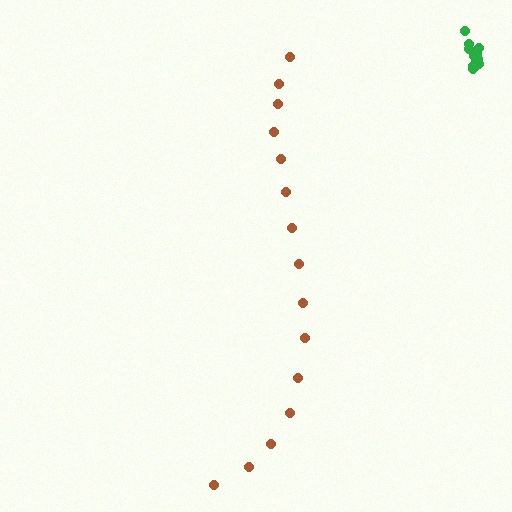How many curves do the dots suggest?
There are 2 distinct paths.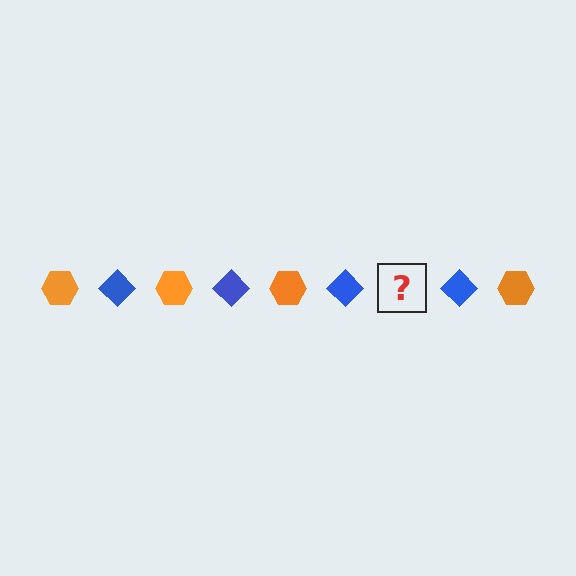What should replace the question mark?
The question mark should be replaced with an orange hexagon.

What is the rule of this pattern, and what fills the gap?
The rule is that the pattern alternates between orange hexagon and blue diamond. The gap should be filled with an orange hexagon.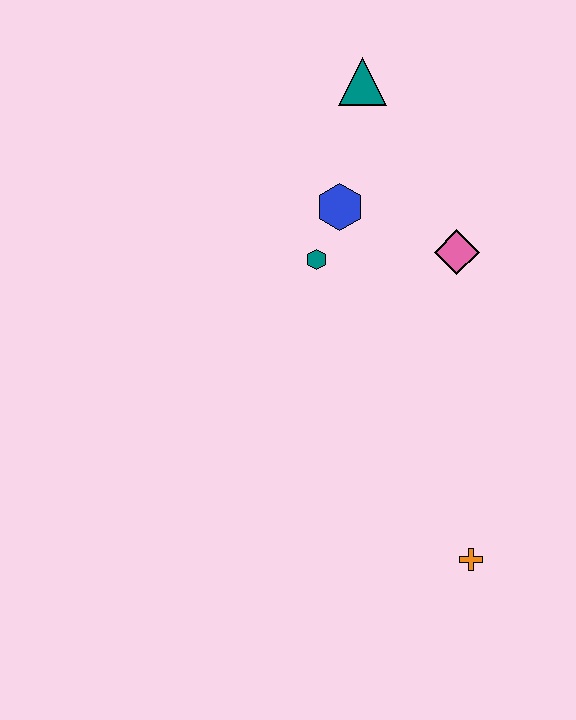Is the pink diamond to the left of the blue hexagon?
No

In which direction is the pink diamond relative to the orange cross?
The pink diamond is above the orange cross.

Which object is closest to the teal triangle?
The blue hexagon is closest to the teal triangle.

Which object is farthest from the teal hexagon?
The orange cross is farthest from the teal hexagon.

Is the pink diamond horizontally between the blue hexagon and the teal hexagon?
No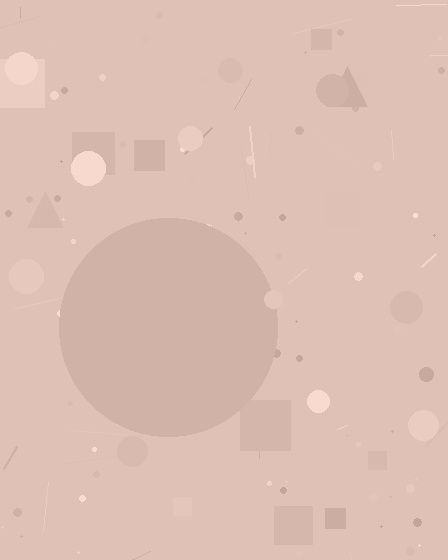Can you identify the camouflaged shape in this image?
The camouflaged shape is a circle.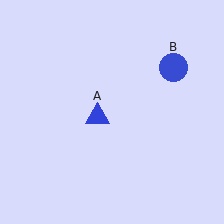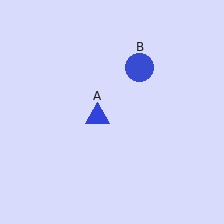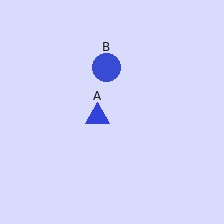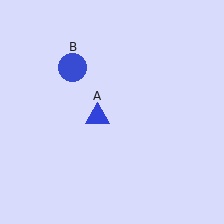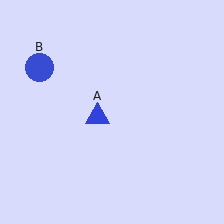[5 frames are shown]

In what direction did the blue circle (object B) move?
The blue circle (object B) moved left.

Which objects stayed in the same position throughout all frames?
Blue triangle (object A) remained stationary.